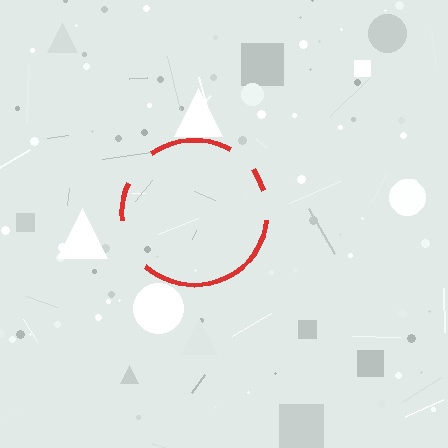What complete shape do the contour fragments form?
The contour fragments form a circle.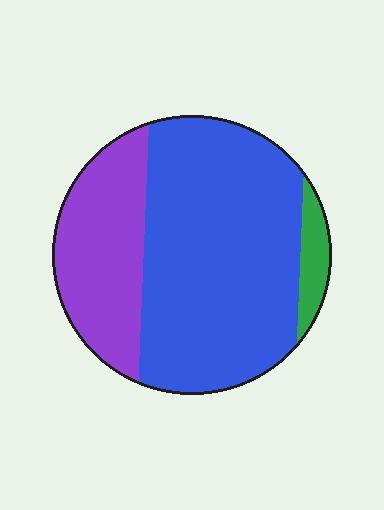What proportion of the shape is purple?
Purple takes up about one quarter (1/4) of the shape.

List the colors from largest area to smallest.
From largest to smallest: blue, purple, green.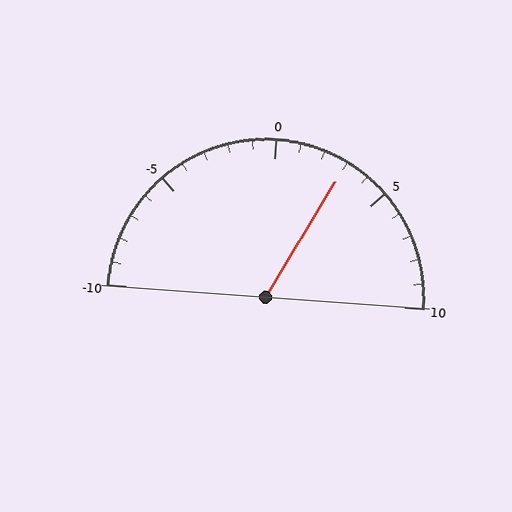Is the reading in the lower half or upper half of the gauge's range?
The reading is in the upper half of the range (-10 to 10).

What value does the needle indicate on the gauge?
The needle indicates approximately 3.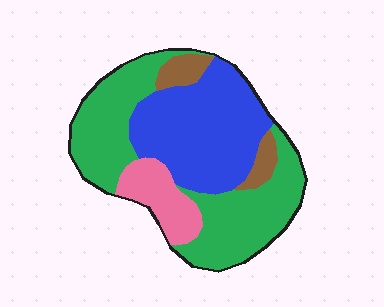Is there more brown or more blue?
Blue.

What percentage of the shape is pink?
Pink takes up about one eighth (1/8) of the shape.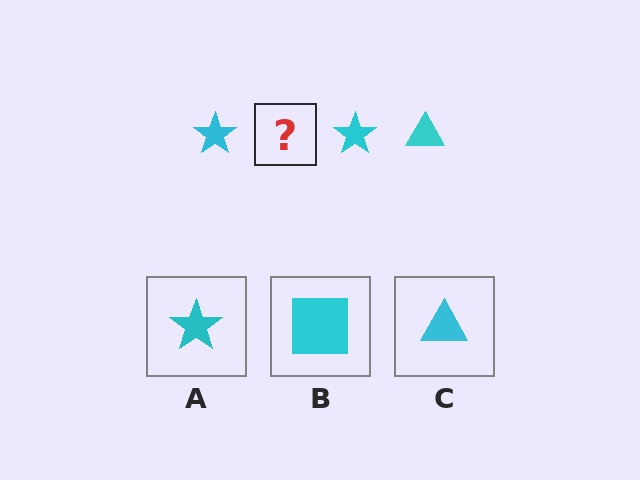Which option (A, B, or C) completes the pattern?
C.